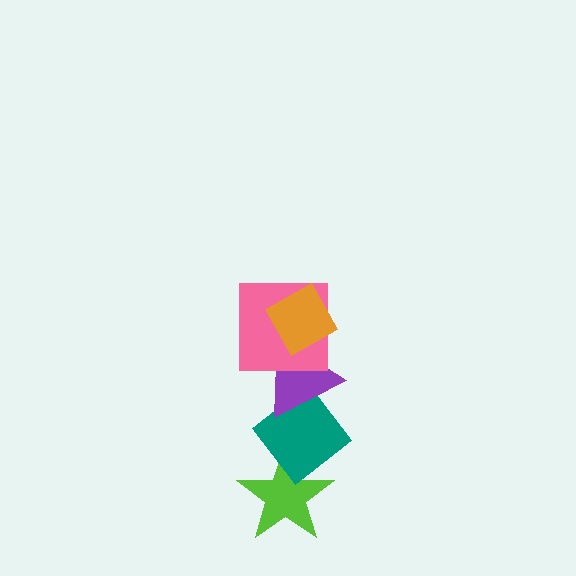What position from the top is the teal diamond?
The teal diamond is 4th from the top.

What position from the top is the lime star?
The lime star is 5th from the top.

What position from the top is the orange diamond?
The orange diamond is 1st from the top.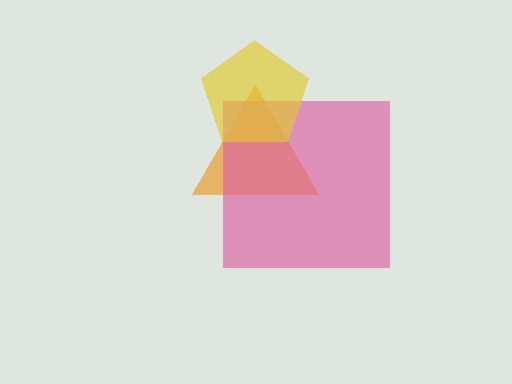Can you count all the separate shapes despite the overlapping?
Yes, there are 3 separate shapes.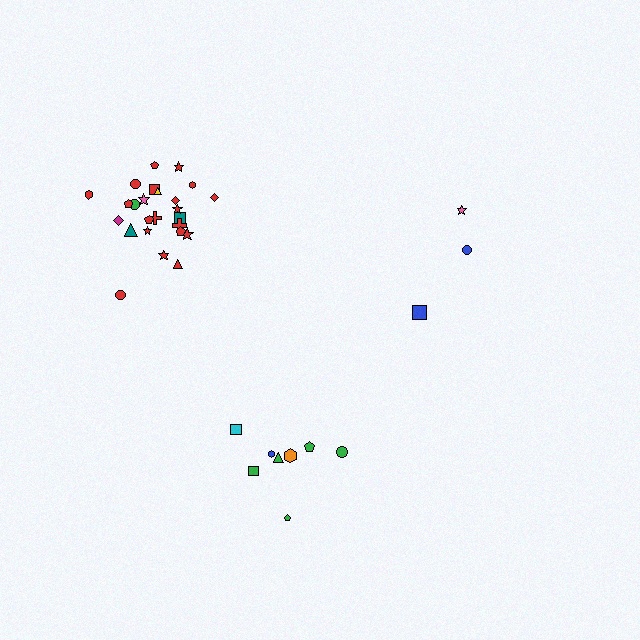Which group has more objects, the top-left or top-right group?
The top-left group.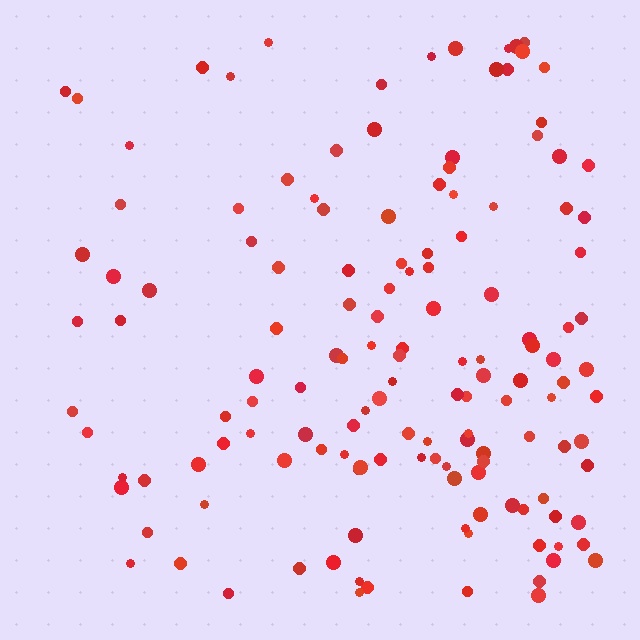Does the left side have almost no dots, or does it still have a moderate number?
Still a moderate number, just noticeably fewer than the right.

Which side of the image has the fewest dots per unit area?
The left.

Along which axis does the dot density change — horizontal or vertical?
Horizontal.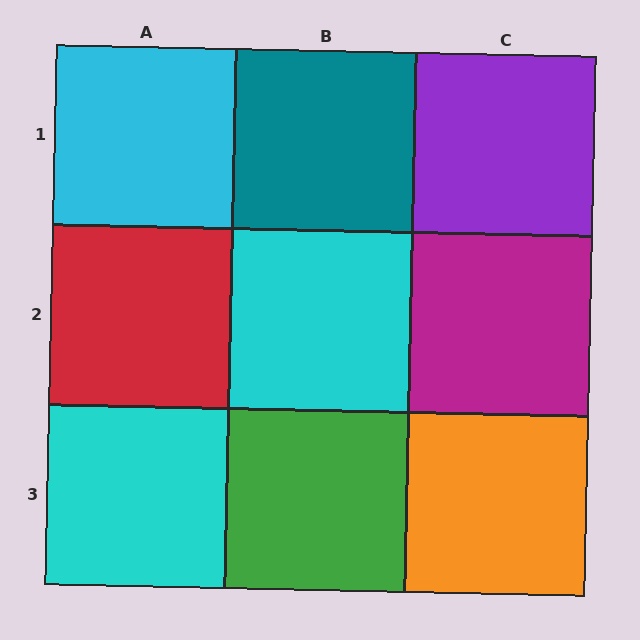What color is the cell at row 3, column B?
Green.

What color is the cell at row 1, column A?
Cyan.